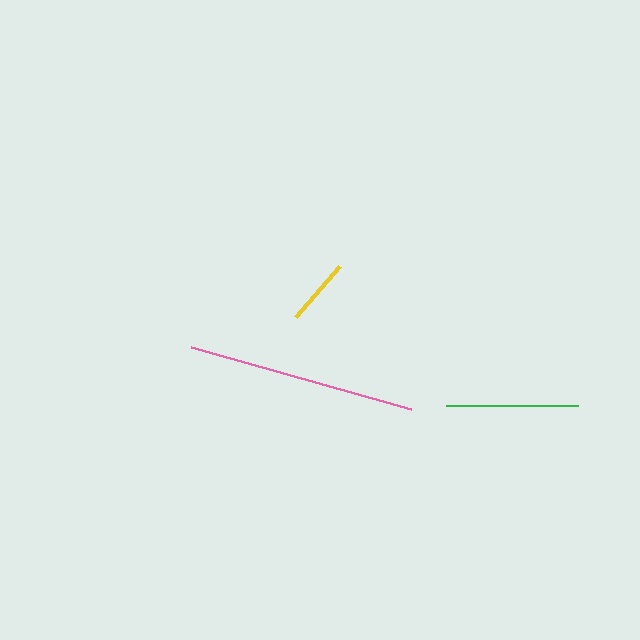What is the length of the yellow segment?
The yellow segment is approximately 67 pixels long.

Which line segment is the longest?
The pink line is the longest at approximately 228 pixels.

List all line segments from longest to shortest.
From longest to shortest: pink, green, yellow.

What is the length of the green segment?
The green segment is approximately 132 pixels long.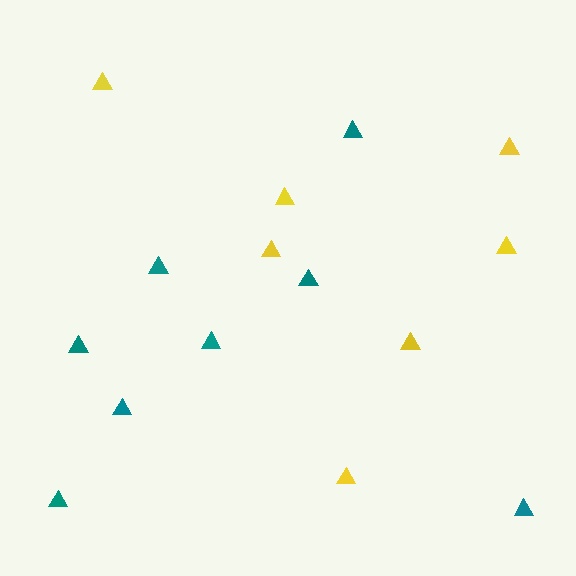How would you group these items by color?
There are 2 groups: one group of teal triangles (8) and one group of yellow triangles (7).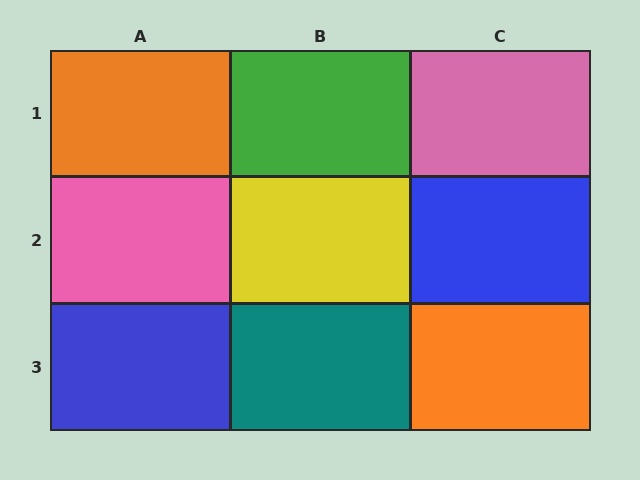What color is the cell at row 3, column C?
Orange.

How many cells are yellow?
1 cell is yellow.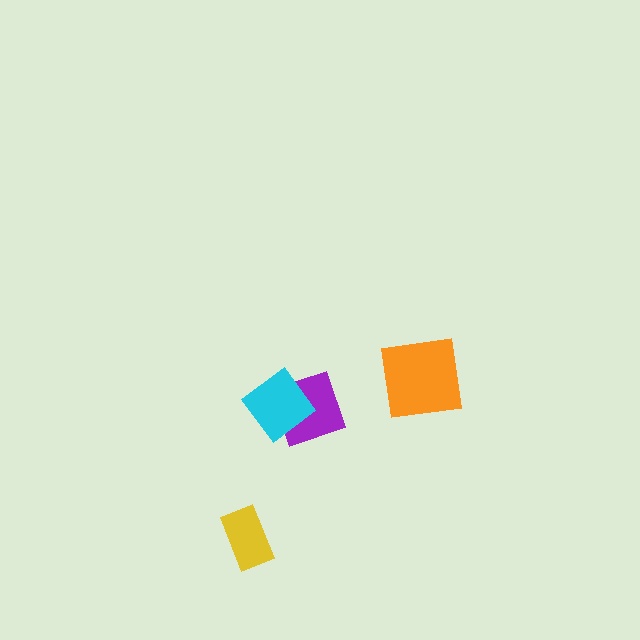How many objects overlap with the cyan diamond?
1 object overlaps with the cyan diamond.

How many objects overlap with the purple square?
1 object overlaps with the purple square.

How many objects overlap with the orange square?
0 objects overlap with the orange square.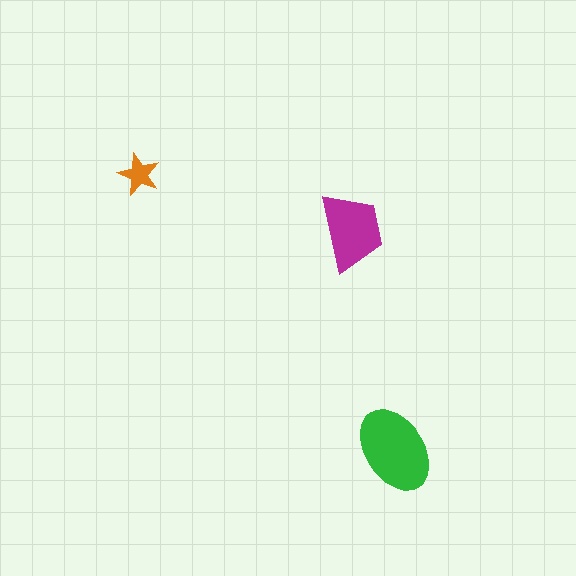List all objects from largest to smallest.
The green ellipse, the magenta trapezoid, the orange star.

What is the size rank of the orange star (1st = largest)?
3rd.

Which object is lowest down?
The green ellipse is bottommost.